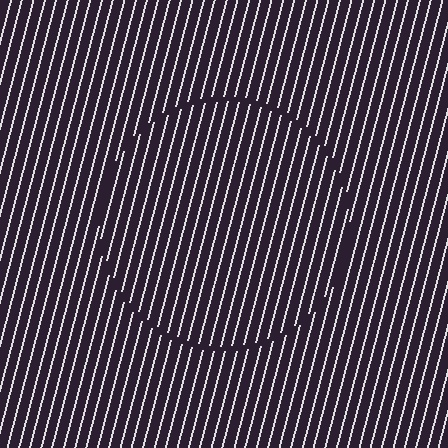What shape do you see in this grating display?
An illusory circle. The interior of the shape contains the same grating, shifted by half a period — the contour is defined by the phase discontinuity where line-ends from the inner and outer gratings abut.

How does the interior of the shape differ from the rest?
The interior of the shape contains the same grating, shifted by half a period — the contour is defined by the phase discontinuity where line-ends from the inner and outer gratings abut.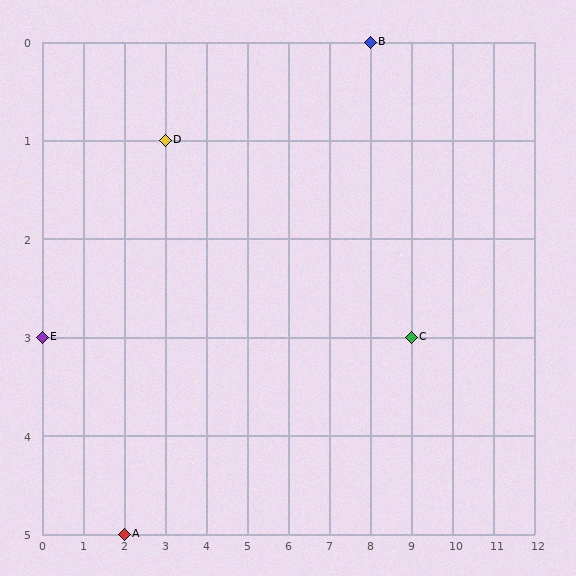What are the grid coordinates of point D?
Point D is at grid coordinates (3, 1).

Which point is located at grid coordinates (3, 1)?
Point D is at (3, 1).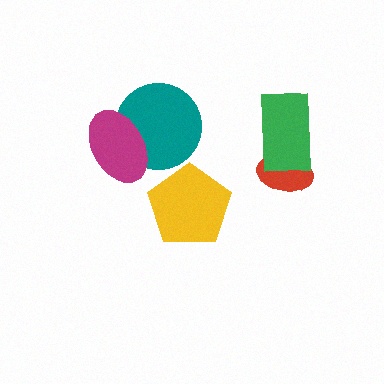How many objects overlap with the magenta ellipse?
1 object overlaps with the magenta ellipse.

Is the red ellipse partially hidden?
Yes, it is partially covered by another shape.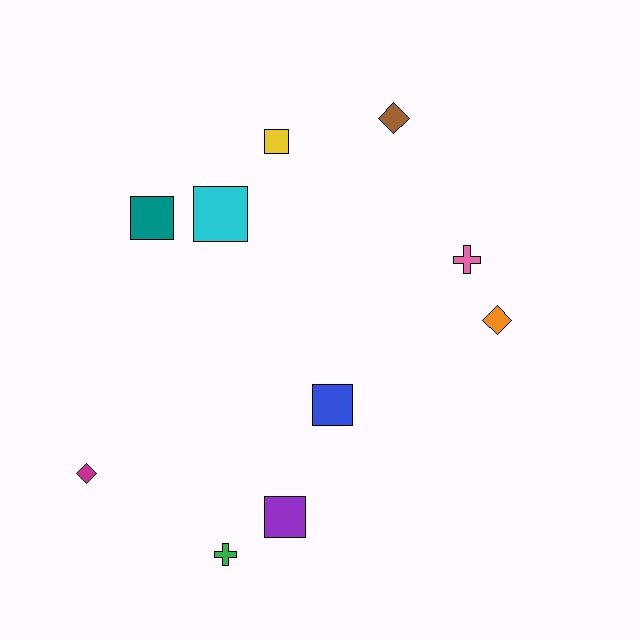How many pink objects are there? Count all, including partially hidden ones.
There is 1 pink object.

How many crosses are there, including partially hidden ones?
There are 2 crosses.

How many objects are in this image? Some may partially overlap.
There are 10 objects.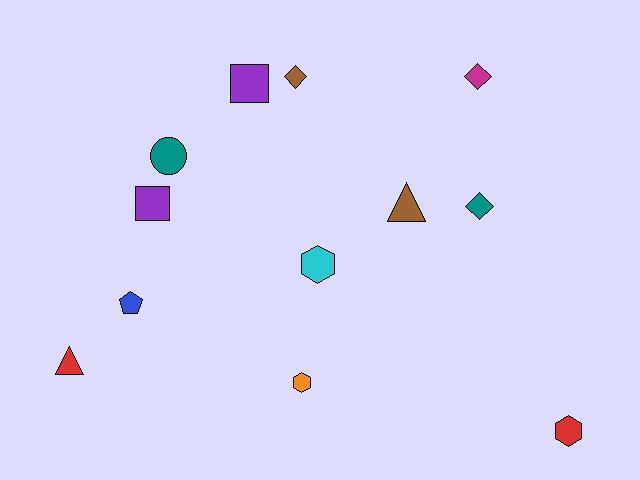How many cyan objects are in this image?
There is 1 cyan object.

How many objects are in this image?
There are 12 objects.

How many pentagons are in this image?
There is 1 pentagon.